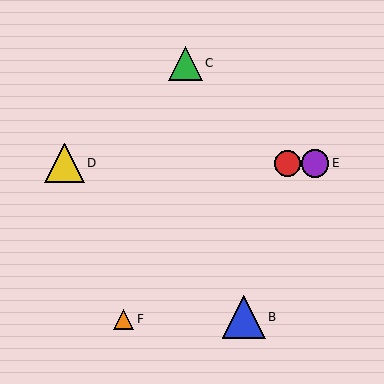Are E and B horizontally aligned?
No, E is at y≈163 and B is at y≈317.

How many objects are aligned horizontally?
3 objects (A, D, E) are aligned horizontally.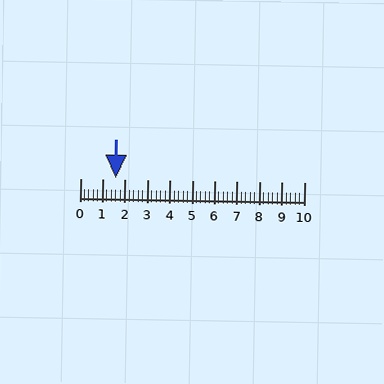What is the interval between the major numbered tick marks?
The major tick marks are spaced 1 units apart.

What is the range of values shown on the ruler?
The ruler shows values from 0 to 10.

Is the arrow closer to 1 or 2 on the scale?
The arrow is closer to 2.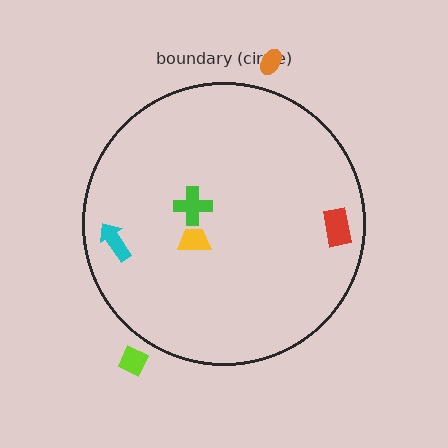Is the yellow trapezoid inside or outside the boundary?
Inside.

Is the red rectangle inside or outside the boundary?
Inside.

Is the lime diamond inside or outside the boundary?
Outside.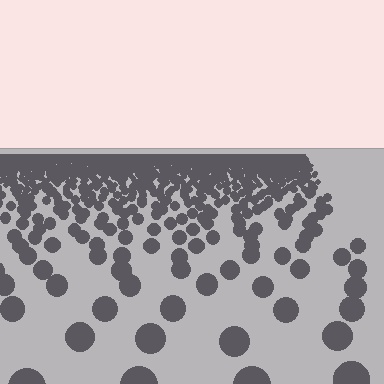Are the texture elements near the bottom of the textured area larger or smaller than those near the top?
Larger. Near the bottom, elements are closer to the viewer and appear at a bigger on-screen size.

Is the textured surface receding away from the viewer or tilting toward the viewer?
The surface is receding away from the viewer. Texture elements get smaller and denser toward the top.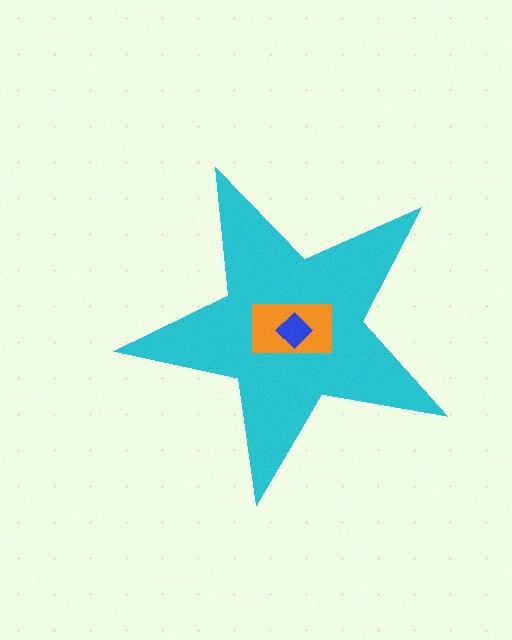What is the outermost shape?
The cyan star.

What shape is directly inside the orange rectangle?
The blue diamond.